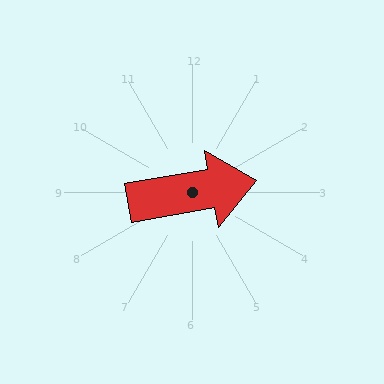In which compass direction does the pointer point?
East.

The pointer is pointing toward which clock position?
Roughly 3 o'clock.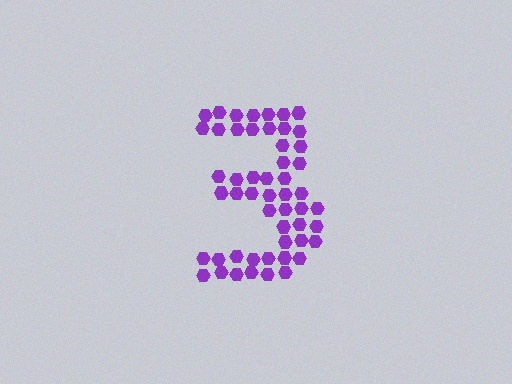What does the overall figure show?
The overall figure shows the digit 3.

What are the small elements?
The small elements are hexagons.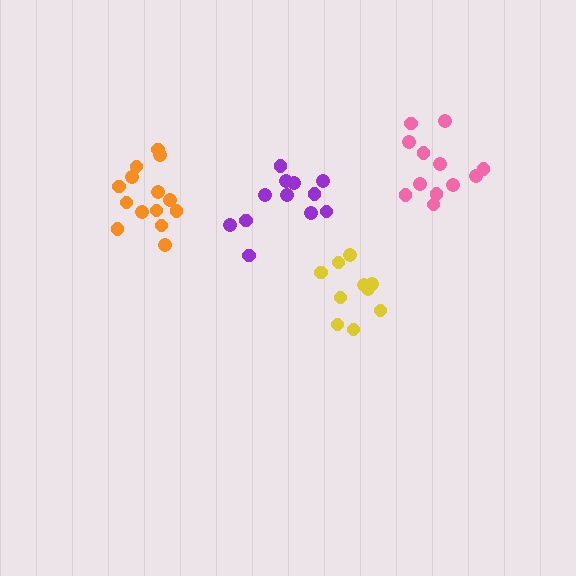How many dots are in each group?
Group 1: 12 dots, Group 2: 14 dots, Group 3: 10 dots, Group 4: 12 dots (48 total).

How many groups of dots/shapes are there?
There are 4 groups.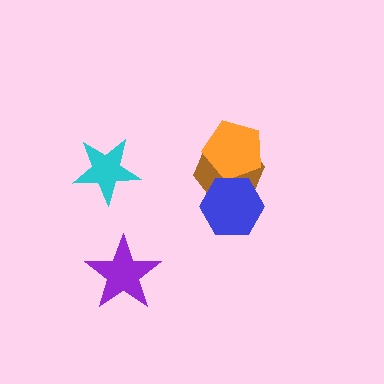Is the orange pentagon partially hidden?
Yes, it is partially covered by another shape.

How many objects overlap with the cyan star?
0 objects overlap with the cyan star.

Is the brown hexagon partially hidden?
Yes, it is partially covered by another shape.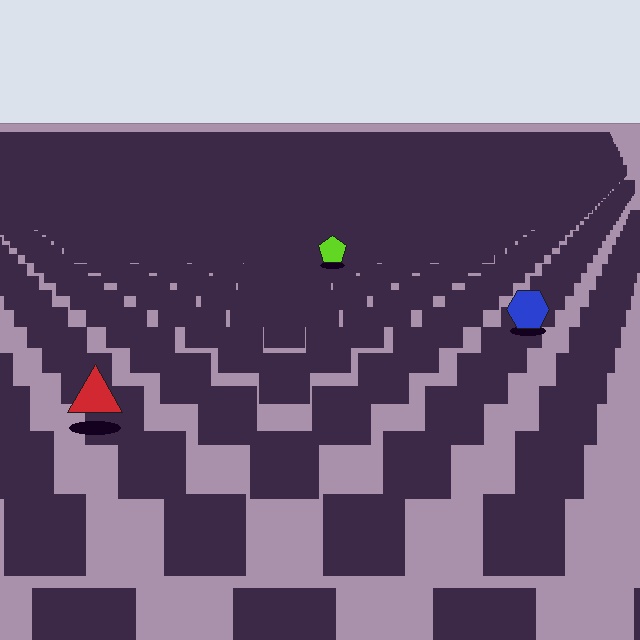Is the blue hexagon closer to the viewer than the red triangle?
No. The red triangle is closer — you can tell from the texture gradient: the ground texture is coarser near it.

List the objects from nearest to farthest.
From nearest to farthest: the red triangle, the blue hexagon, the lime pentagon.